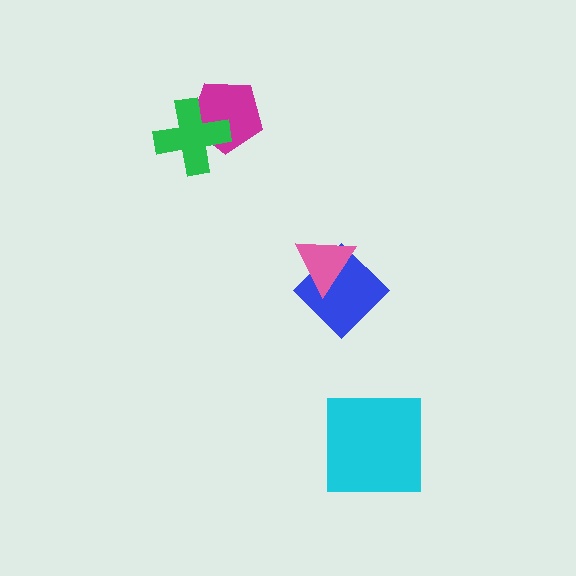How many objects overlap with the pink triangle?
1 object overlaps with the pink triangle.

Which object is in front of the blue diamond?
The pink triangle is in front of the blue diamond.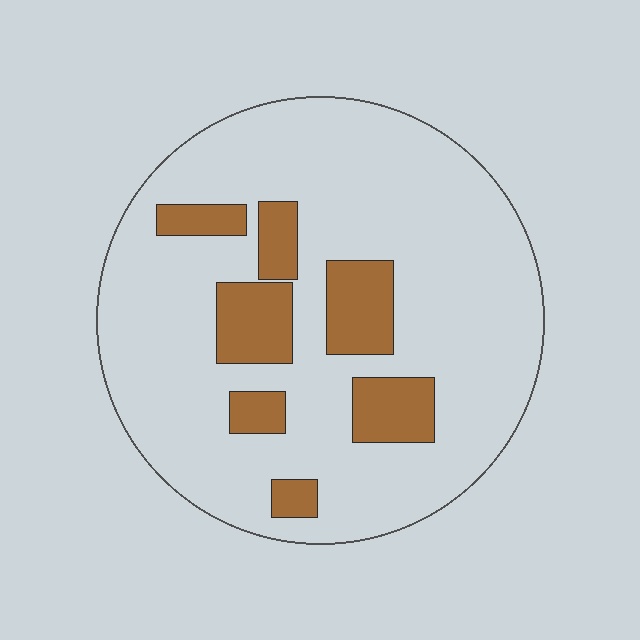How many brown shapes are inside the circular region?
7.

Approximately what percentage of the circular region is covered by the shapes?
Approximately 20%.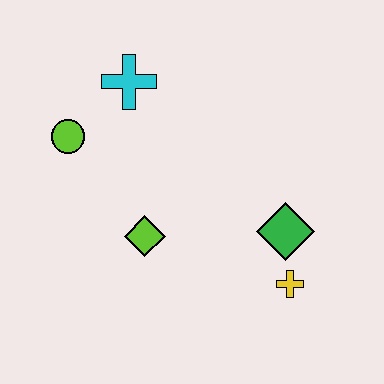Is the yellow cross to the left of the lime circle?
No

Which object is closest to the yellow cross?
The green diamond is closest to the yellow cross.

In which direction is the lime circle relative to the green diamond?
The lime circle is to the left of the green diamond.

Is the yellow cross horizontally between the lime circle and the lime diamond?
No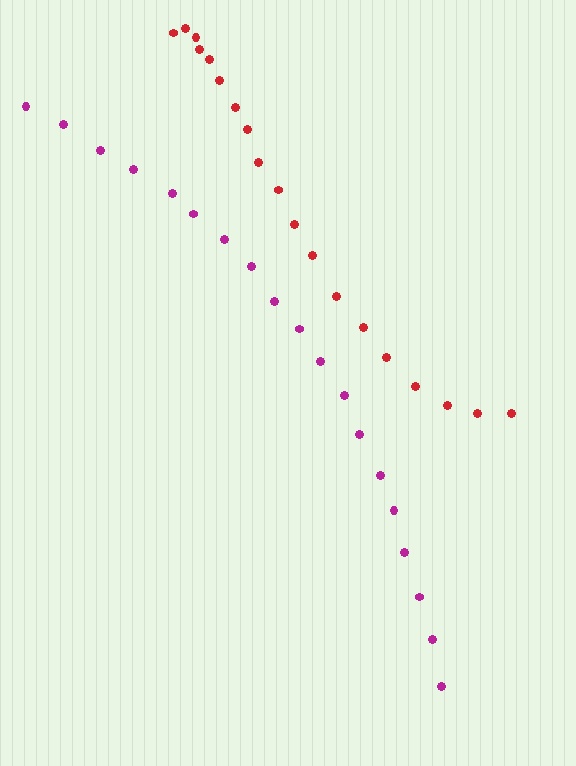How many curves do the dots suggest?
There are 2 distinct paths.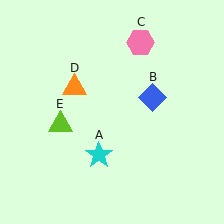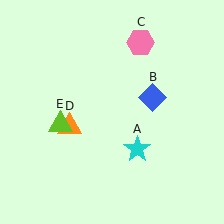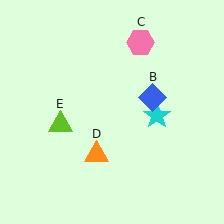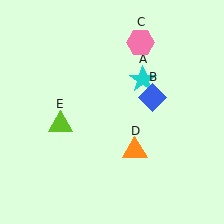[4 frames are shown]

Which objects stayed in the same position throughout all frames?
Blue diamond (object B) and pink hexagon (object C) and lime triangle (object E) remained stationary.